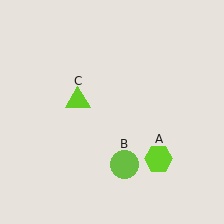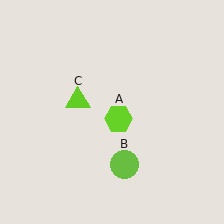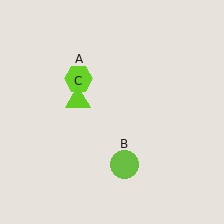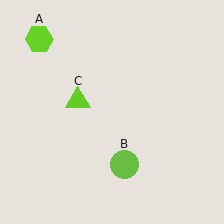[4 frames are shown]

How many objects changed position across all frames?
1 object changed position: lime hexagon (object A).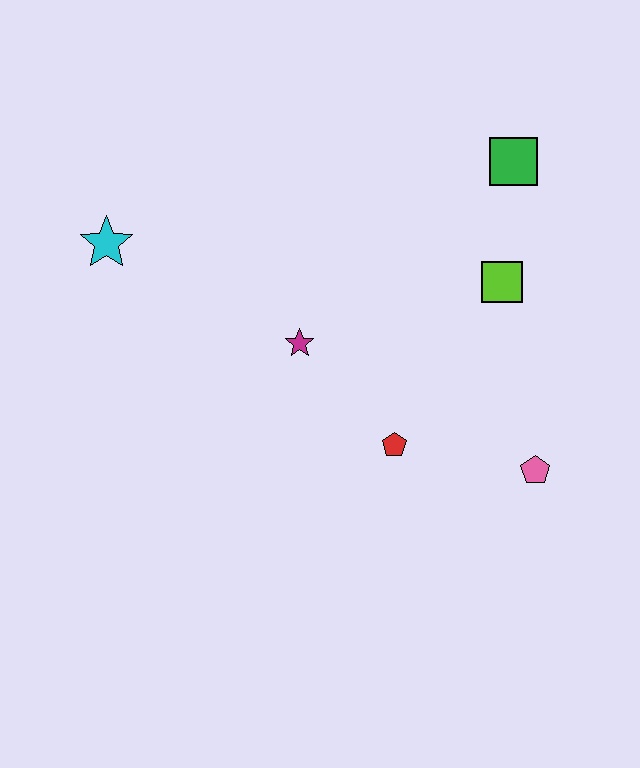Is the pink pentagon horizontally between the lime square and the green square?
No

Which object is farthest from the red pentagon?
The cyan star is farthest from the red pentagon.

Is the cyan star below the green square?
Yes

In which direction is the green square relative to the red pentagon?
The green square is above the red pentagon.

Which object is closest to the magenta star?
The red pentagon is closest to the magenta star.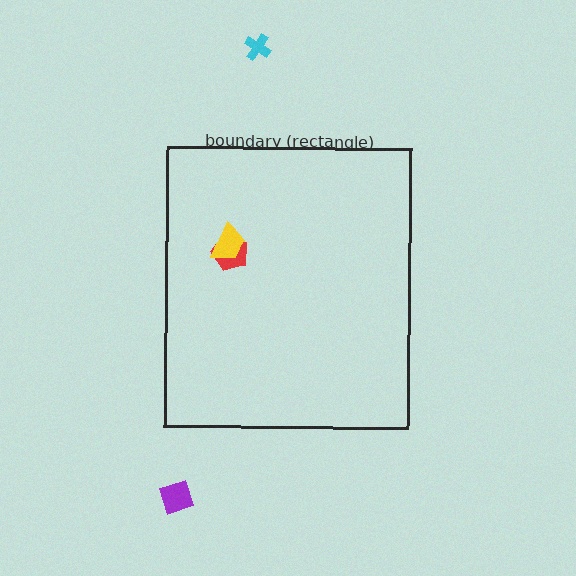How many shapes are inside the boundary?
2 inside, 2 outside.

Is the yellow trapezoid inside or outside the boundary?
Inside.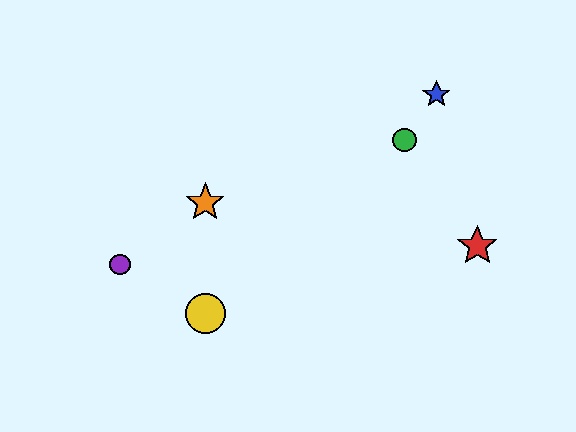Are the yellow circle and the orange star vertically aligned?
Yes, both are at x≈205.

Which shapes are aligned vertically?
The yellow circle, the orange star are aligned vertically.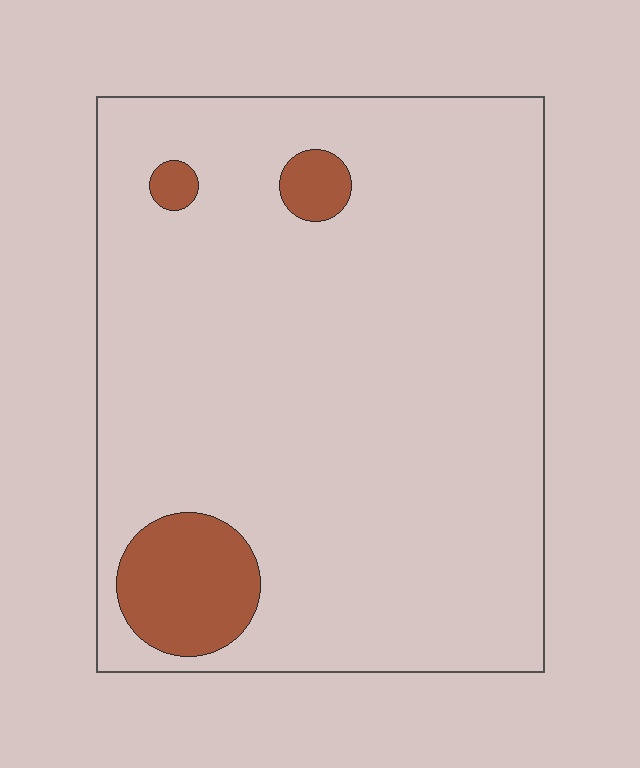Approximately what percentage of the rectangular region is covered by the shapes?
Approximately 10%.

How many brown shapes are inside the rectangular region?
3.